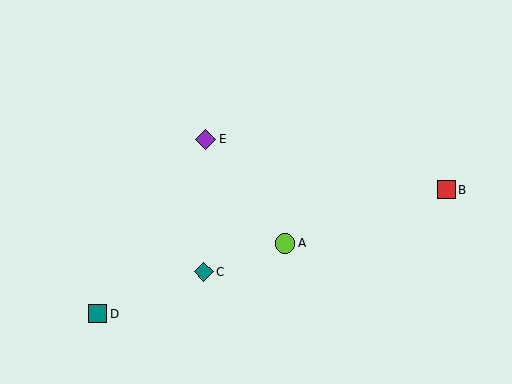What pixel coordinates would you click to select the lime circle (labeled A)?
Click at (285, 243) to select the lime circle A.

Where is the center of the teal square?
The center of the teal square is at (98, 314).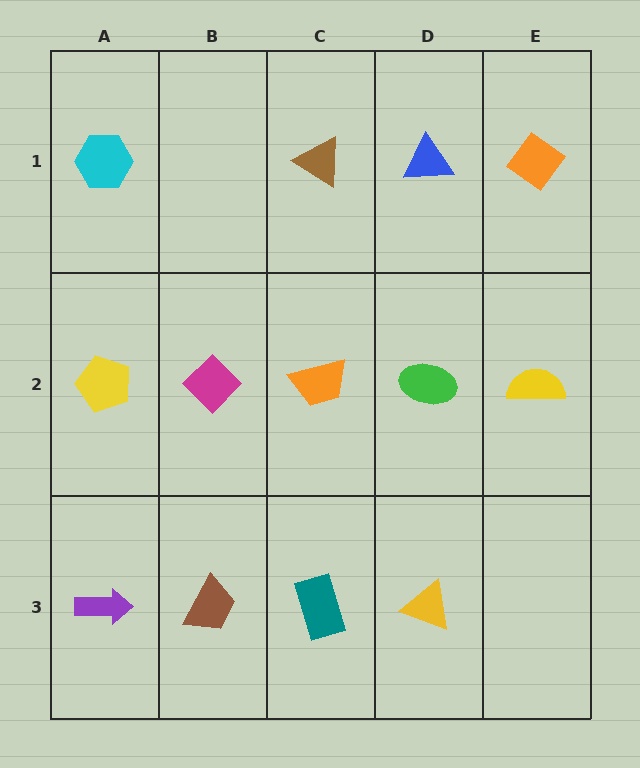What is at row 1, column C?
A brown triangle.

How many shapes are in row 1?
4 shapes.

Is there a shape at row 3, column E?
No, that cell is empty.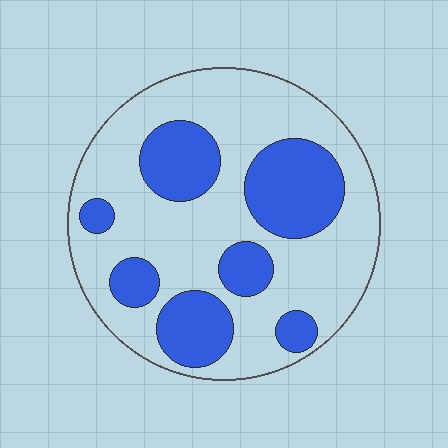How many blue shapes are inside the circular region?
7.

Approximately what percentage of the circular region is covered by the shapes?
Approximately 30%.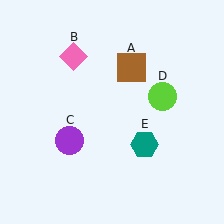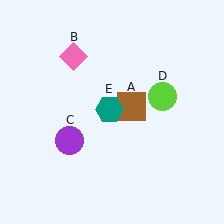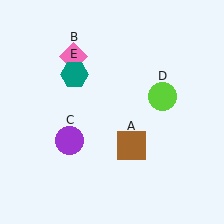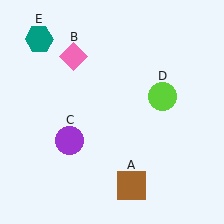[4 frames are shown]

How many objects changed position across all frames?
2 objects changed position: brown square (object A), teal hexagon (object E).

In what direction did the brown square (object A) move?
The brown square (object A) moved down.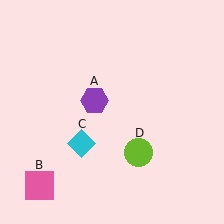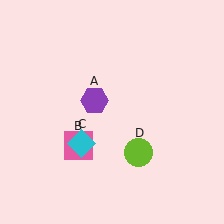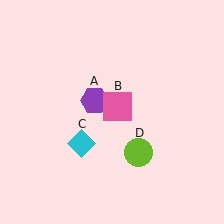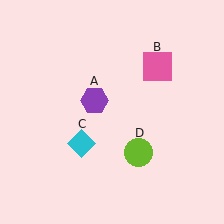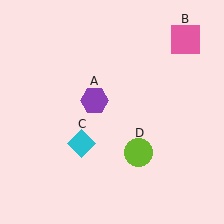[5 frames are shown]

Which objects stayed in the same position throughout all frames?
Purple hexagon (object A) and cyan diamond (object C) and lime circle (object D) remained stationary.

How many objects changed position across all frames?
1 object changed position: pink square (object B).